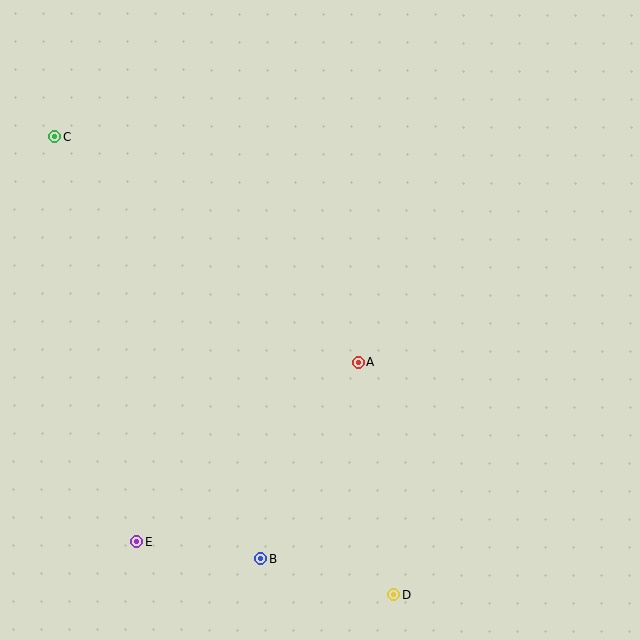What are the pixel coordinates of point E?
Point E is at (137, 542).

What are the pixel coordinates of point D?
Point D is at (394, 595).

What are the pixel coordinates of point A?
Point A is at (358, 362).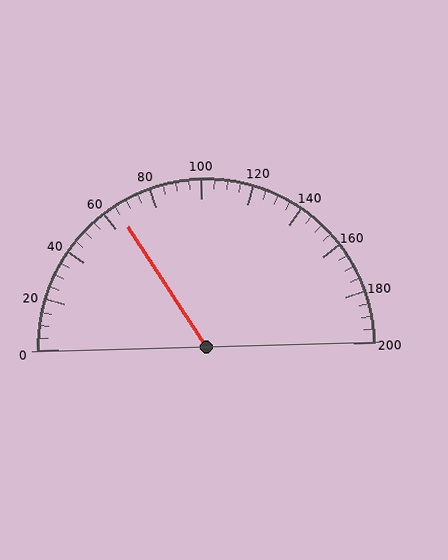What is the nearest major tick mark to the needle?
The nearest major tick mark is 60.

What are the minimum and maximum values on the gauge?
The gauge ranges from 0 to 200.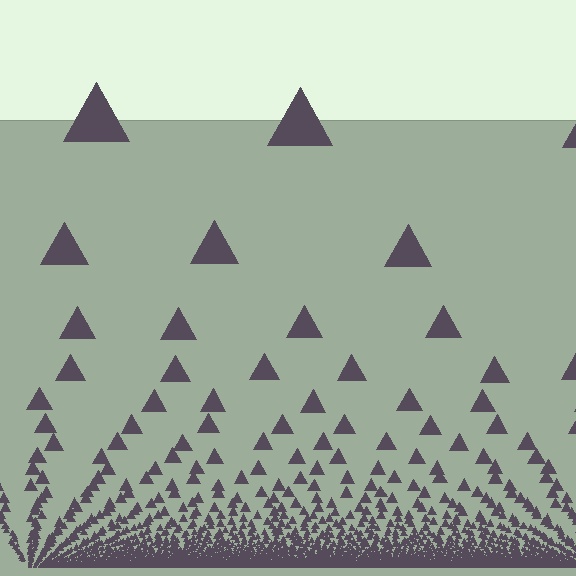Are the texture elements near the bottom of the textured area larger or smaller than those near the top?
Smaller. The gradient is inverted — elements near the bottom are smaller and denser.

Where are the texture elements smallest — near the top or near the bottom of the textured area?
Near the bottom.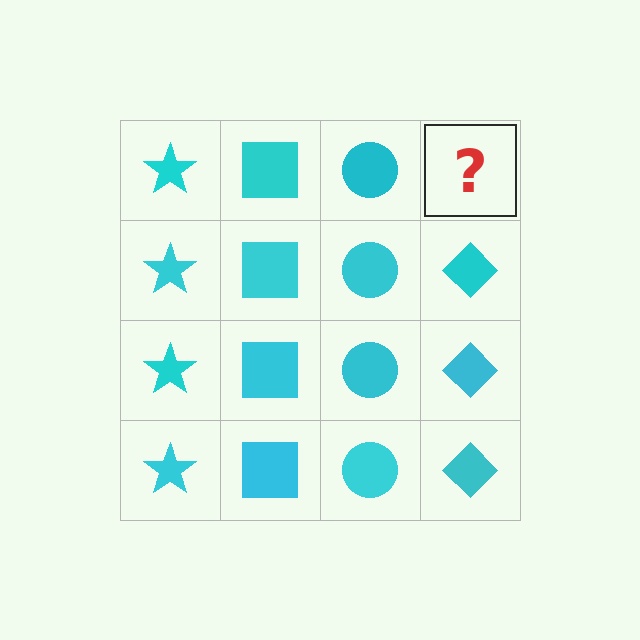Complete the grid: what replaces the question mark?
The question mark should be replaced with a cyan diamond.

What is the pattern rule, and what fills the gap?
The rule is that each column has a consistent shape. The gap should be filled with a cyan diamond.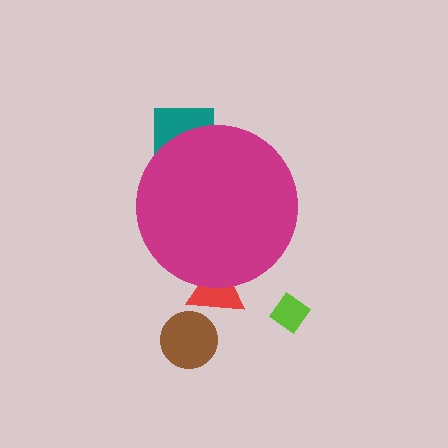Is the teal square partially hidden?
Yes, the teal square is partially hidden behind the magenta circle.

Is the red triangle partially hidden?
Yes, the red triangle is partially hidden behind the magenta circle.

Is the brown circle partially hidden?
No, the brown circle is fully visible.